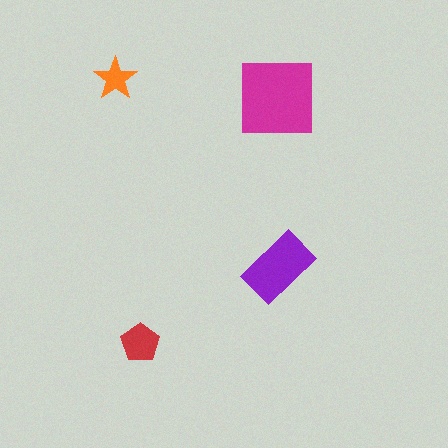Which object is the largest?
The magenta square.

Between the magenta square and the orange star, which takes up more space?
The magenta square.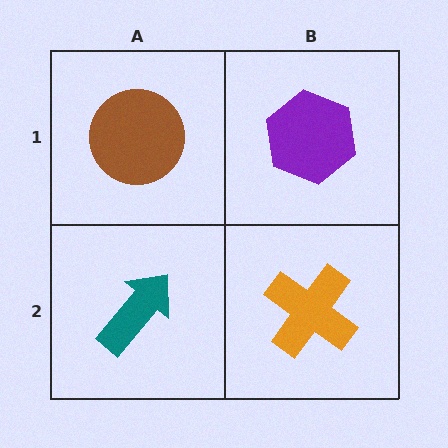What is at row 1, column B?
A purple hexagon.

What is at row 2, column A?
A teal arrow.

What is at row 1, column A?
A brown circle.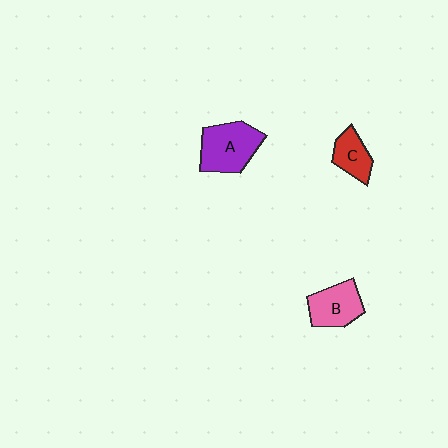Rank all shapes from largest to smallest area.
From largest to smallest: A (purple), B (pink), C (red).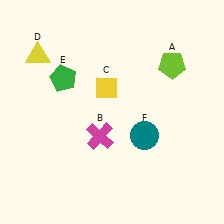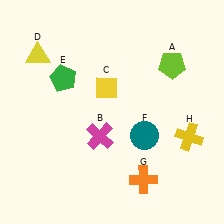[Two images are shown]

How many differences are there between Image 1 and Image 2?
There are 2 differences between the two images.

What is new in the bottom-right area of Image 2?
An orange cross (G) was added in the bottom-right area of Image 2.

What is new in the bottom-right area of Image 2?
A yellow cross (H) was added in the bottom-right area of Image 2.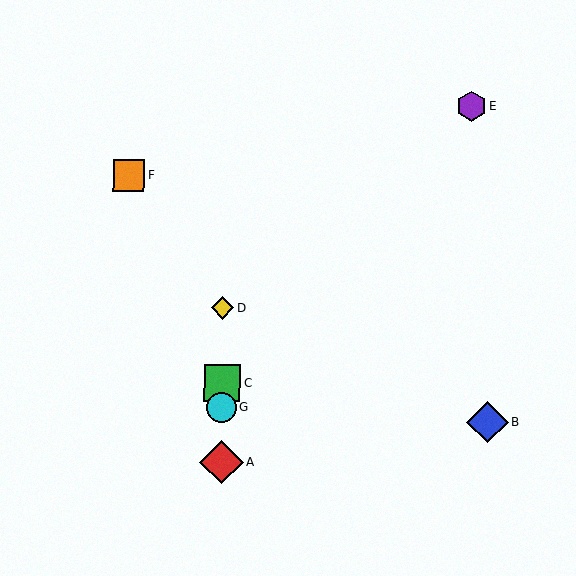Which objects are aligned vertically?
Objects A, C, D, G are aligned vertically.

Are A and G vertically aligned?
Yes, both are at x≈222.